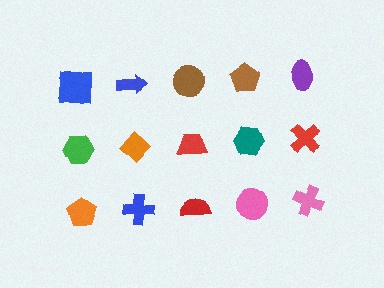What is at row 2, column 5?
A red cross.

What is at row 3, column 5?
A pink cross.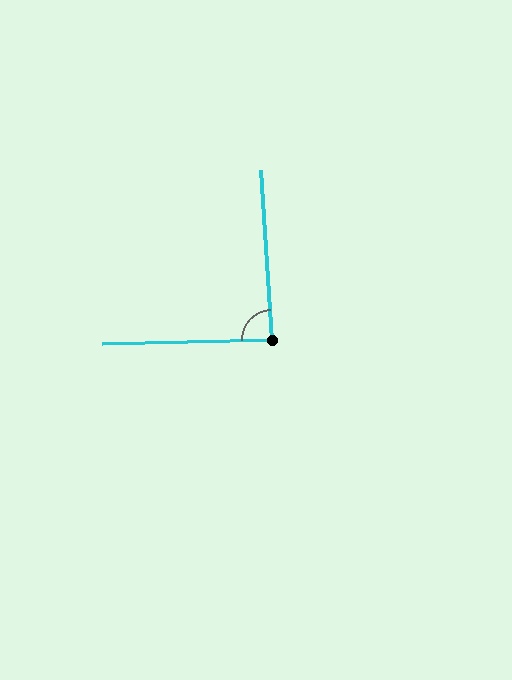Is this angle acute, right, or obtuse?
It is approximately a right angle.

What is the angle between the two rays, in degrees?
Approximately 88 degrees.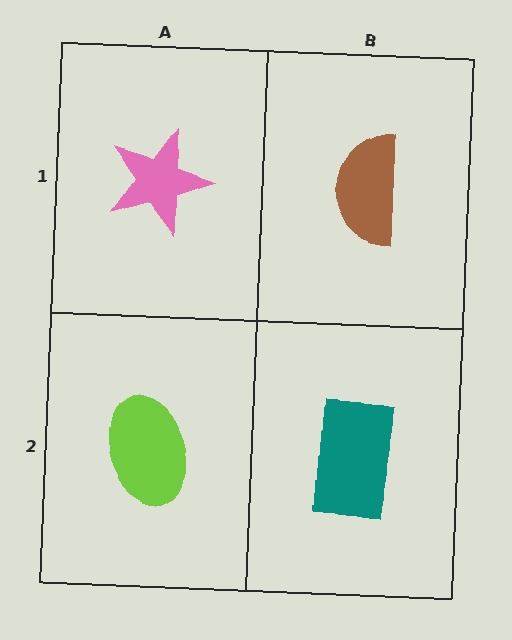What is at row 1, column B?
A brown semicircle.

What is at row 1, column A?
A pink star.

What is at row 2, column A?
A lime ellipse.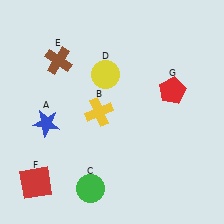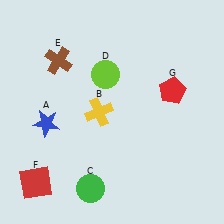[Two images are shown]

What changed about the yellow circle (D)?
In Image 1, D is yellow. In Image 2, it changed to lime.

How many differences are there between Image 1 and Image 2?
There is 1 difference between the two images.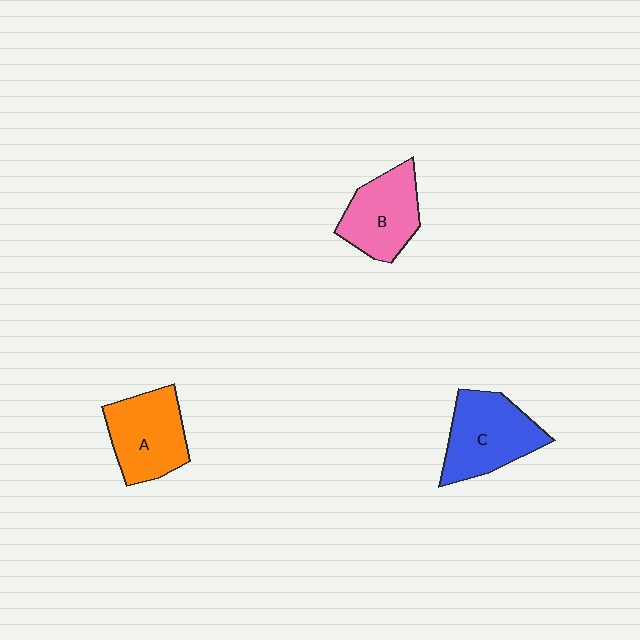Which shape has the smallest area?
Shape B (pink).